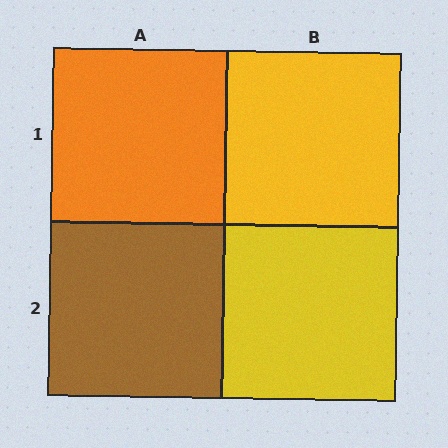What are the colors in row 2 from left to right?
Brown, yellow.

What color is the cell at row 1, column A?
Orange.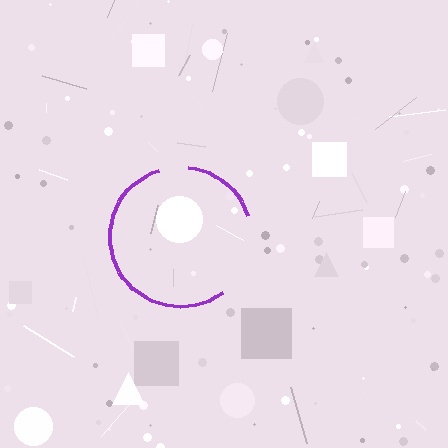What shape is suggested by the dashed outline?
The dashed outline suggests a circle.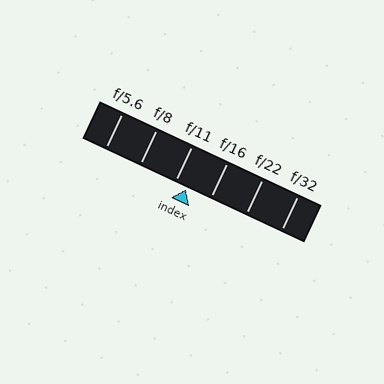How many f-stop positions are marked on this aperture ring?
There are 6 f-stop positions marked.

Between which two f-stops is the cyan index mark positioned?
The index mark is between f/11 and f/16.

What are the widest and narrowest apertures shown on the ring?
The widest aperture shown is f/5.6 and the narrowest is f/32.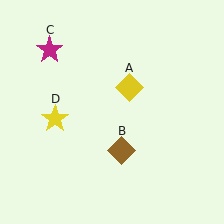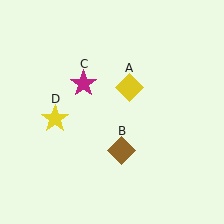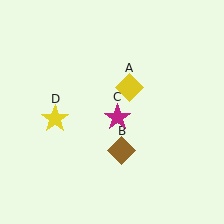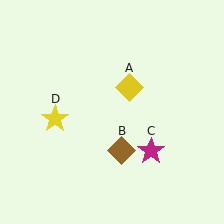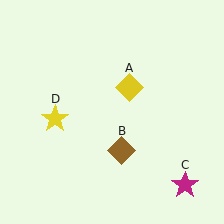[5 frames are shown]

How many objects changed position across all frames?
1 object changed position: magenta star (object C).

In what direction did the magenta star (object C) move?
The magenta star (object C) moved down and to the right.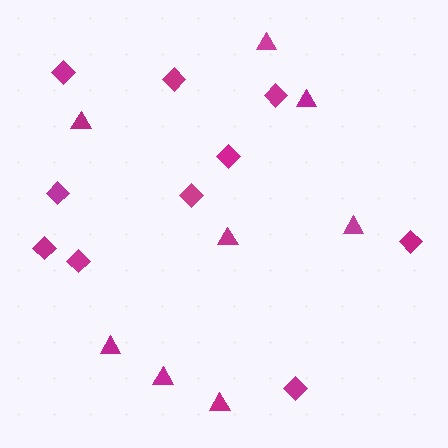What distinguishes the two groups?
There are 2 groups: one group of triangles (8) and one group of diamonds (10).